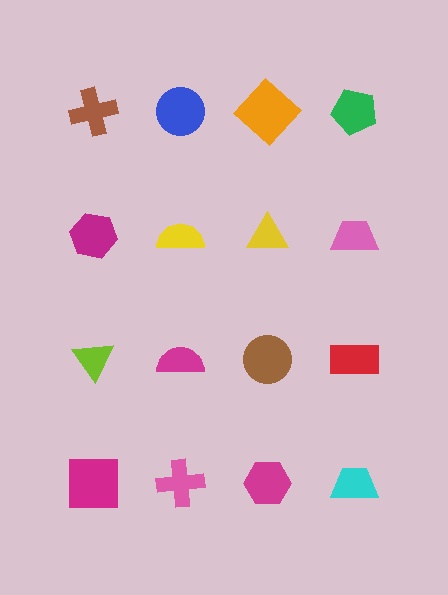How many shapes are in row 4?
4 shapes.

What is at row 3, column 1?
A lime triangle.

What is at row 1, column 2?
A blue circle.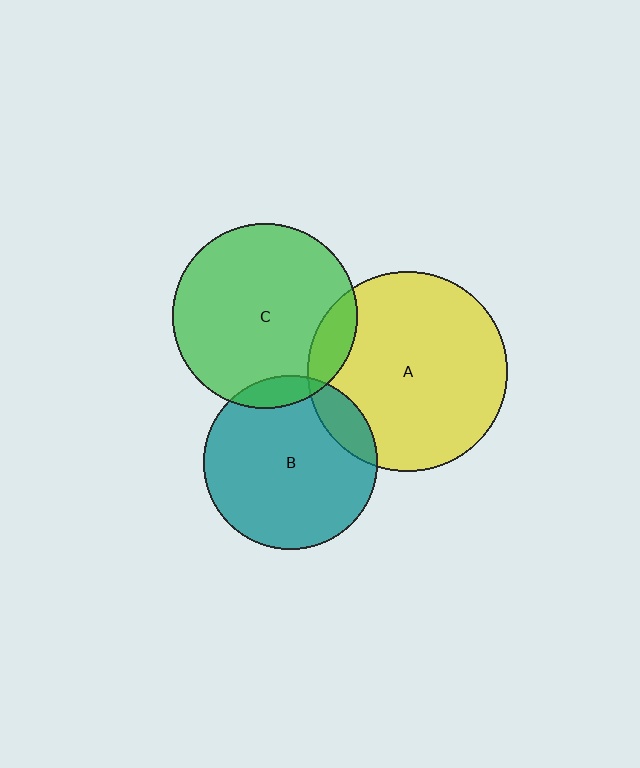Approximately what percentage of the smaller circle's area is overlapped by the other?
Approximately 15%.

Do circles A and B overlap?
Yes.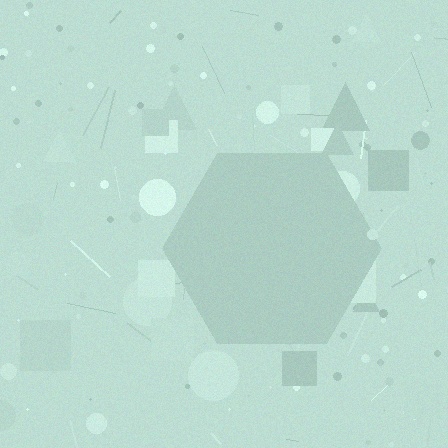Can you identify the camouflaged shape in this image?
The camouflaged shape is a hexagon.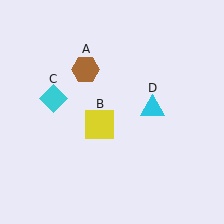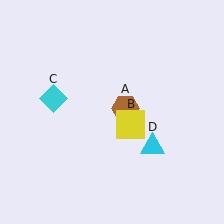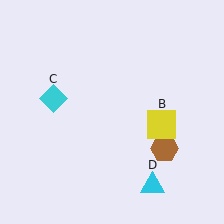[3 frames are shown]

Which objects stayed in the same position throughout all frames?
Cyan diamond (object C) remained stationary.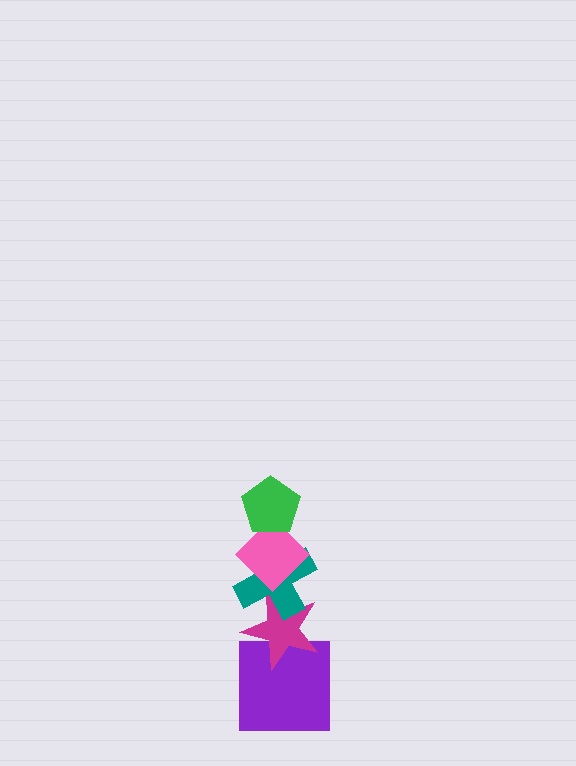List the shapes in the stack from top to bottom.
From top to bottom: the green pentagon, the pink diamond, the teal cross, the magenta star, the purple square.